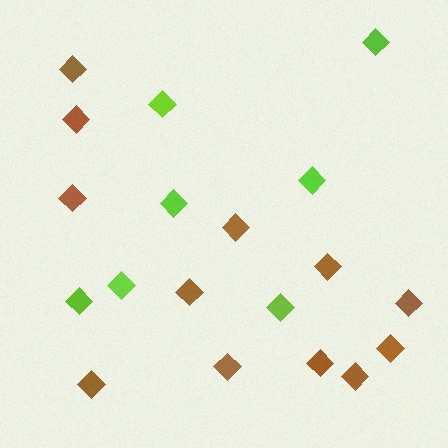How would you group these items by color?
There are 2 groups: one group of brown diamonds (12) and one group of lime diamonds (7).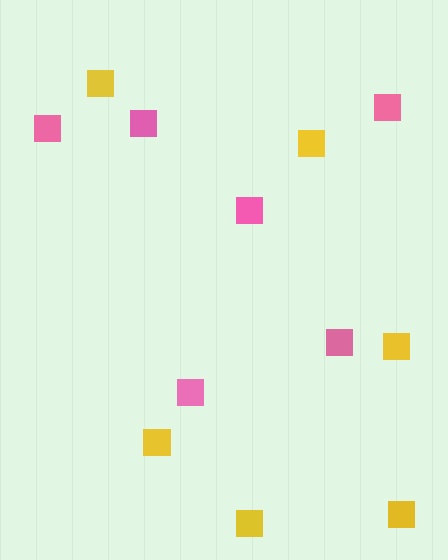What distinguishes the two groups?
There are 2 groups: one group of yellow squares (6) and one group of pink squares (6).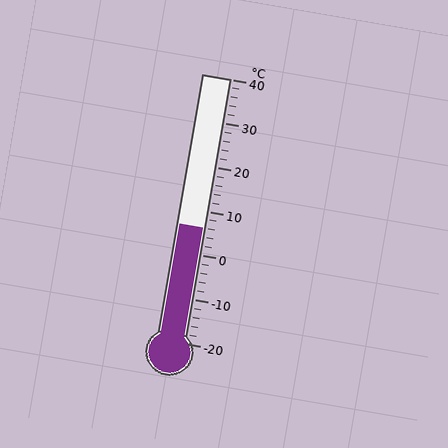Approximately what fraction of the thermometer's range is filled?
The thermometer is filled to approximately 45% of its range.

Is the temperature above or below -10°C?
The temperature is above -10°C.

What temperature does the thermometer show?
The thermometer shows approximately 6°C.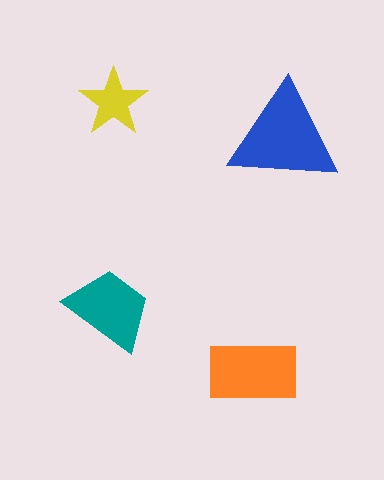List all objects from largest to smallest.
The blue triangle, the orange rectangle, the teal trapezoid, the yellow star.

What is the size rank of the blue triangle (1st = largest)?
1st.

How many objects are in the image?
There are 4 objects in the image.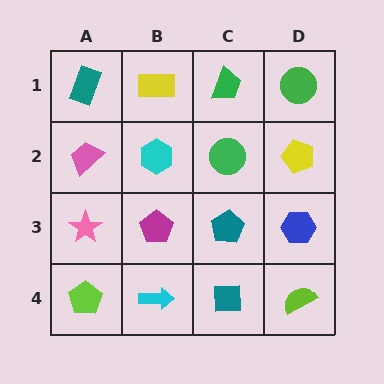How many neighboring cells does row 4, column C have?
3.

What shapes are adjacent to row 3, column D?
A yellow pentagon (row 2, column D), a lime semicircle (row 4, column D), a teal pentagon (row 3, column C).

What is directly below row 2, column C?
A teal pentagon.